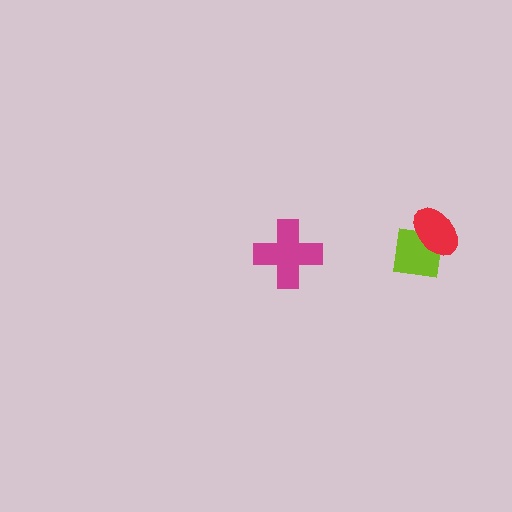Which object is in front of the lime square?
The red ellipse is in front of the lime square.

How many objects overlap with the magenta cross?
0 objects overlap with the magenta cross.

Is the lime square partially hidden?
Yes, it is partially covered by another shape.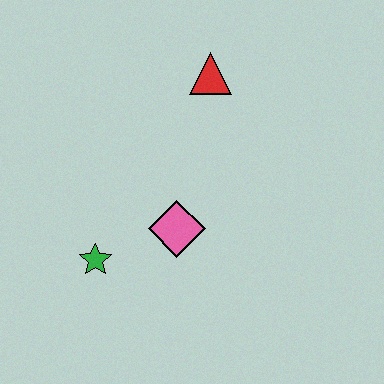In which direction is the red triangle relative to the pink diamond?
The red triangle is above the pink diamond.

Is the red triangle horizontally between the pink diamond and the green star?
No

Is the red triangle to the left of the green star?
No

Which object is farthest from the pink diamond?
The red triangle is farthest from the pink diamond.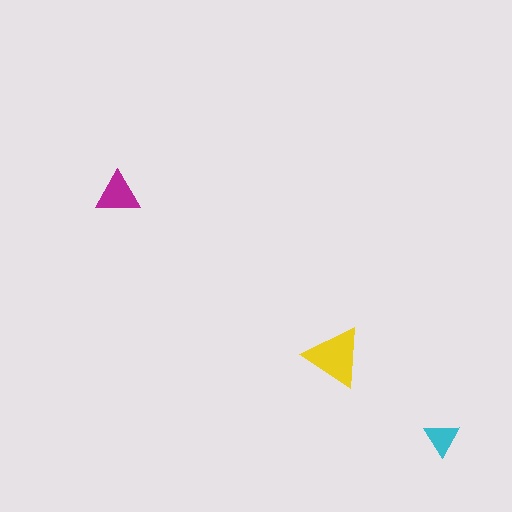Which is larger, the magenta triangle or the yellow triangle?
The yellow one.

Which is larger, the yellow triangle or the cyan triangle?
The yellow one.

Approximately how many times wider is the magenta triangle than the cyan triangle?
About 1.5 times wider.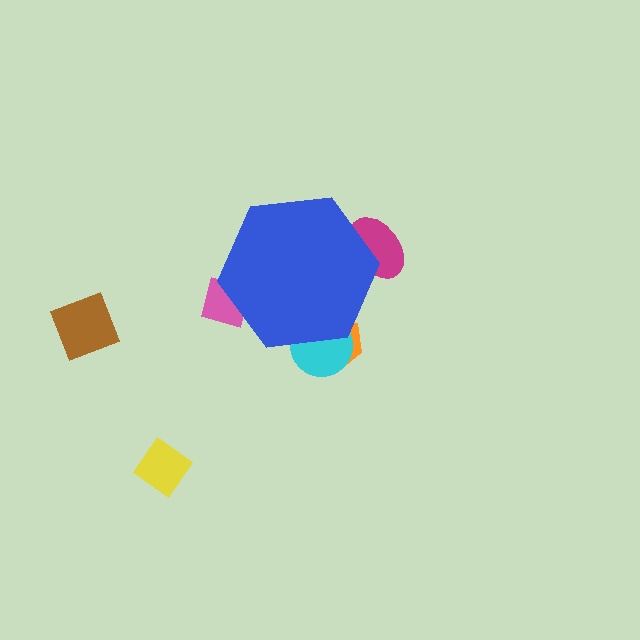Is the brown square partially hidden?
No, the brown square is fully visible.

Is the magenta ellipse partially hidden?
Yes, the magenta ellipse is partially hidden behind the blue hexagon.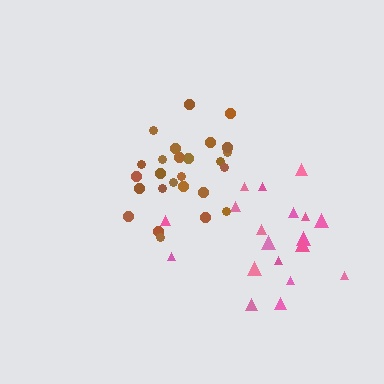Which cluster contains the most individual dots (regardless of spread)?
Brown (26).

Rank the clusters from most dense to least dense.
brown, pink.